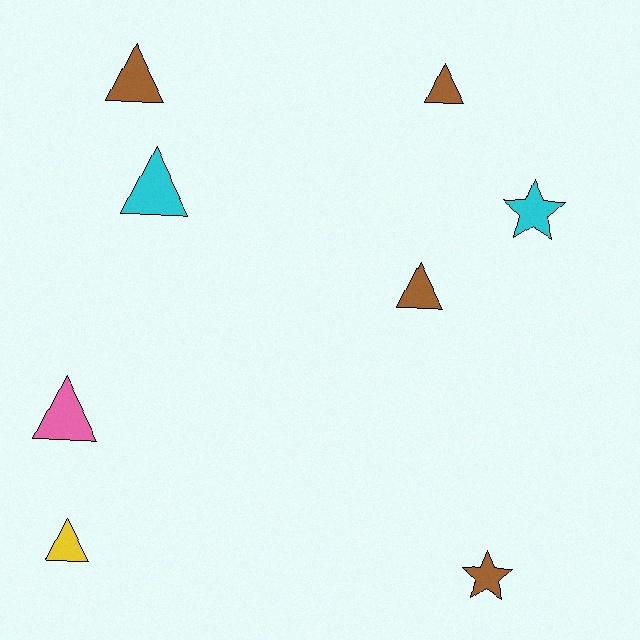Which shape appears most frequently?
Triangle, with 6 objects.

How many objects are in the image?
There are 8 objects.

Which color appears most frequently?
Brown, with 4 objects.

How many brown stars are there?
There is 1 brown star.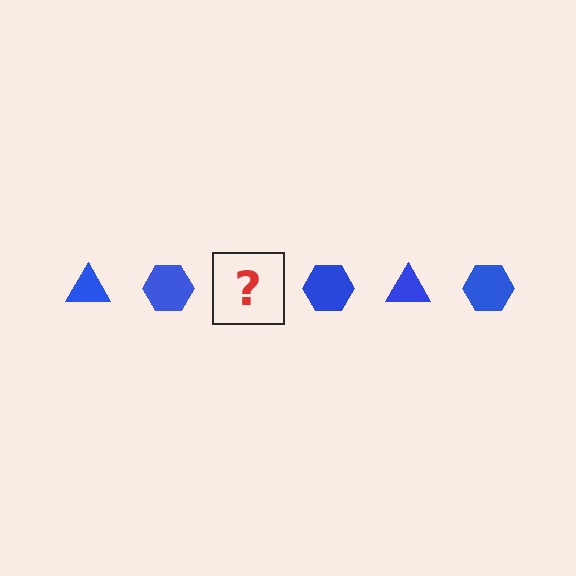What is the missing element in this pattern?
The missing element is a blue triangle.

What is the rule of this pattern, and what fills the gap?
The rule is that the pattern cycles through triangle, hexagon shapes in blue. The gap should be filled with a blue triangle.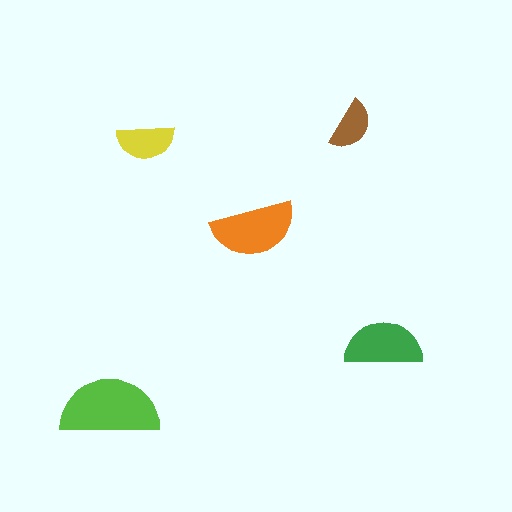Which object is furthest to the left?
The lime semicircle is leftmost.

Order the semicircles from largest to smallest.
the lime one, the orange one, the green one, the yellow one, the brown one.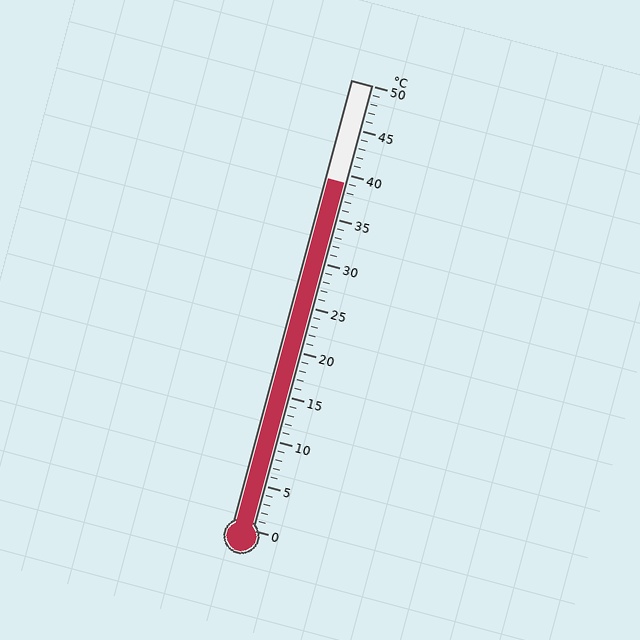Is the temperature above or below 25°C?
The temperature is above 25°C.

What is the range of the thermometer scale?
The thermometer scale ranges from 0°C to 50°C.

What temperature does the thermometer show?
The thermometer shows approximately 39°C.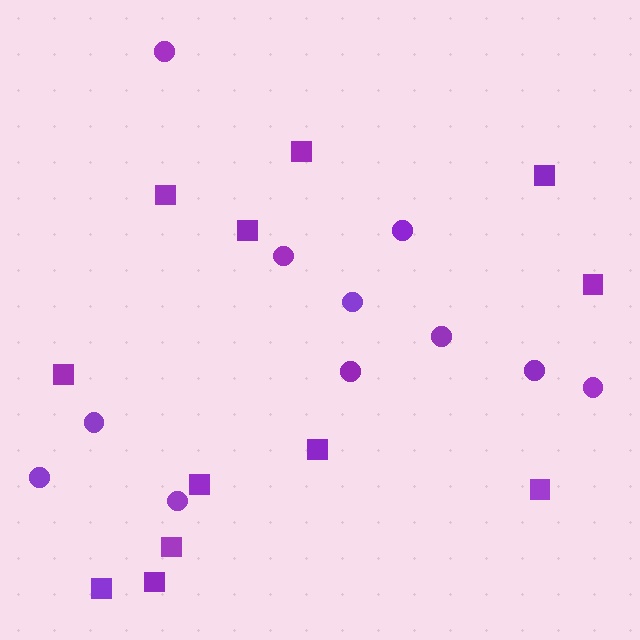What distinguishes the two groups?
There are 2 groups: one group of squares (12) and one group of circles (11).